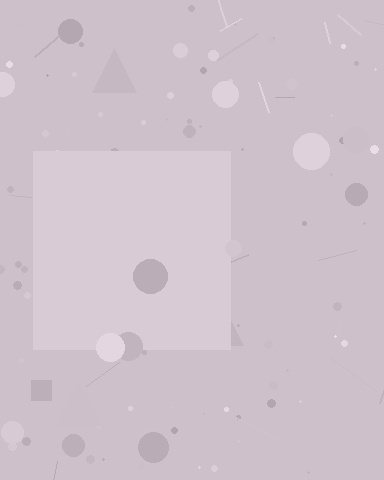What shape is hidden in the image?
A square is hidden in the image.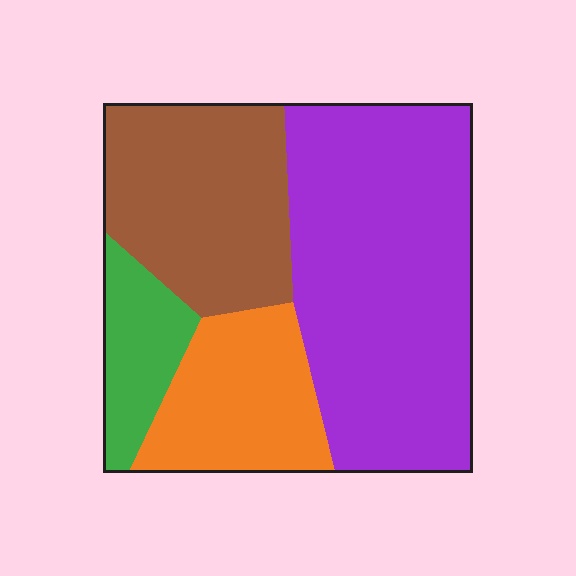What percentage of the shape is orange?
Orange takes up about one sixth (1/6) of the shape.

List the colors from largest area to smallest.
From largest to smallest: purple, brown, orange, green.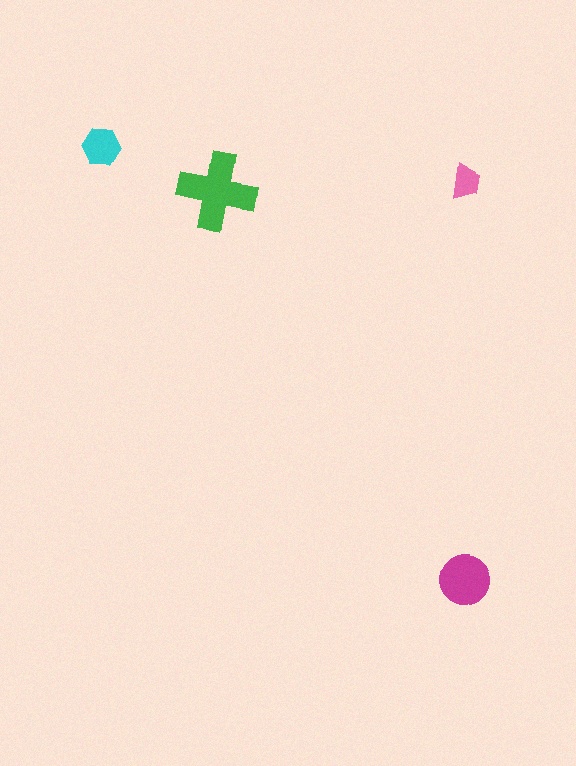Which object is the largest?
The green cross.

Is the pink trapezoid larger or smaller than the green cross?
Smaller.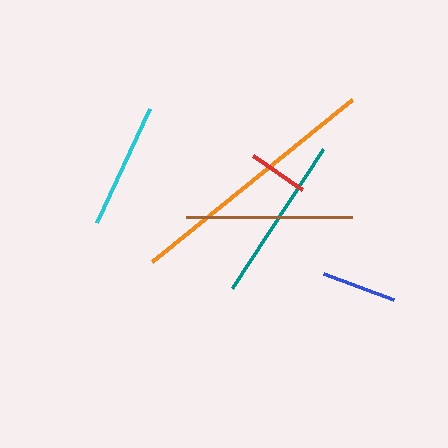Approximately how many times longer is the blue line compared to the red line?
The blue line is approximately 1.2 times the length of the red line.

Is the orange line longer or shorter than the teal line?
The orange line is longer than the teal line.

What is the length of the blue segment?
The blue segment is approximately 75 pixels long.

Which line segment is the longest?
The orange line is the longest at approximately 257 pixels.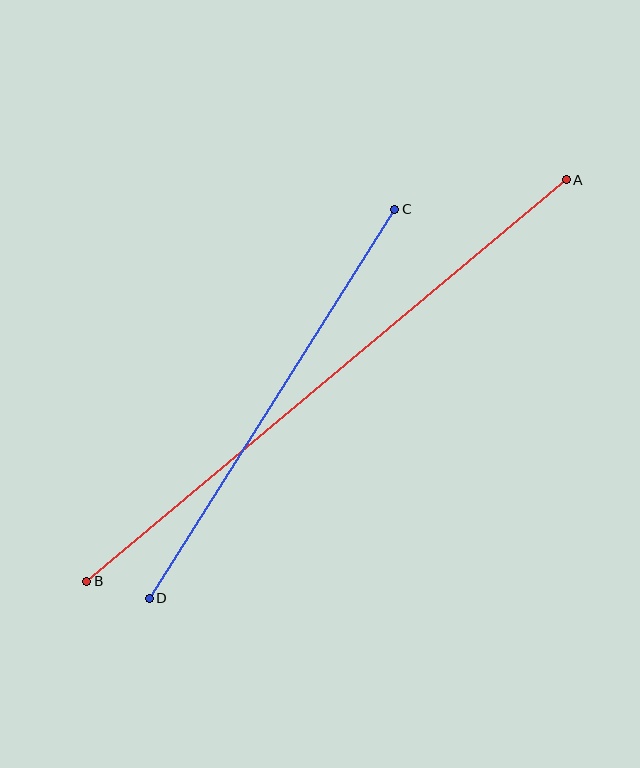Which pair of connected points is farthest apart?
Points A and B are farthest apart.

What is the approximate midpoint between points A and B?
The midpoint is at approximately (327, 381) pixels.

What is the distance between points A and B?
The distance is approximately 625 pixels.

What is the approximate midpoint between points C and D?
The midpoint is at approximately (272, 404) pixels.